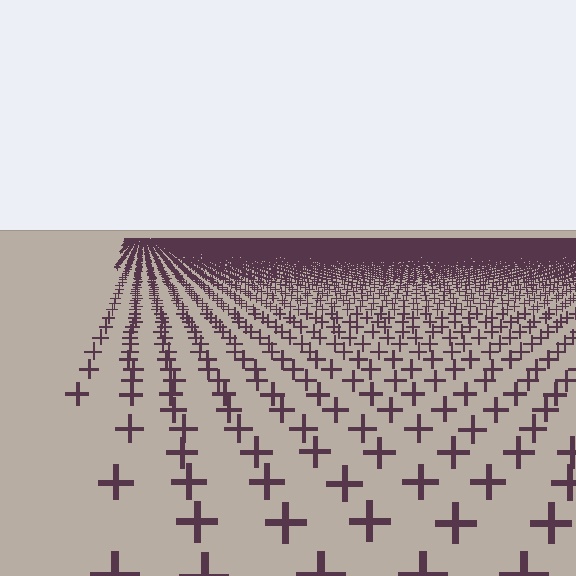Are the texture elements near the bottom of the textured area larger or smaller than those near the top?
Larger. Near the bottom, elements are closer to the viewer and appear at a bigger on-screen size.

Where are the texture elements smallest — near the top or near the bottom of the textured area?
Near the top.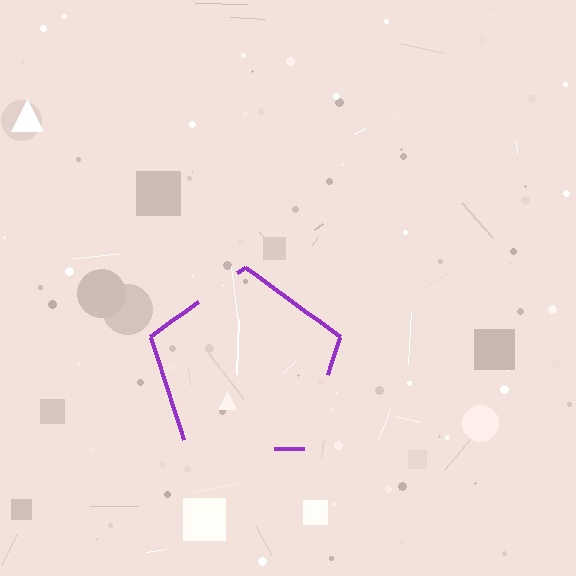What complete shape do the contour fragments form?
The contour fragments form a pentagon.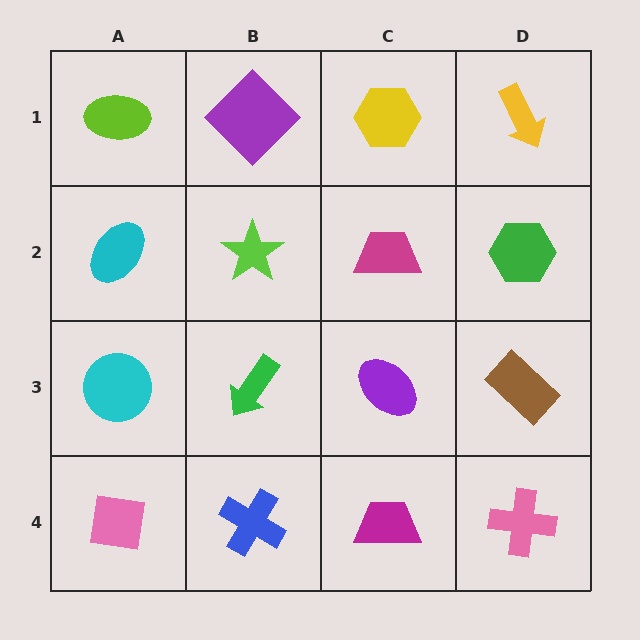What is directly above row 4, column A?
A cyan circle.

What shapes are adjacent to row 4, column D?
A brown rectangle (row 3, column D), a magenta trapezoid (row 4, column C).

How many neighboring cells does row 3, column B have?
4.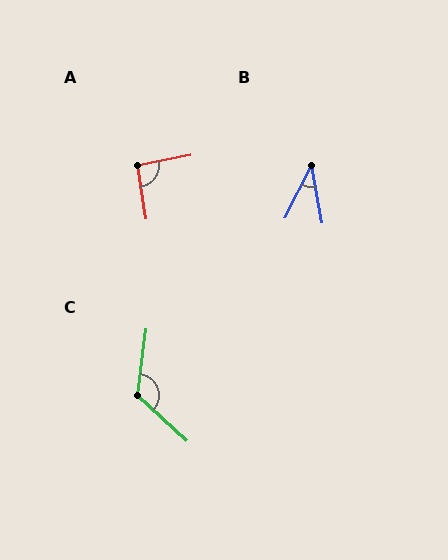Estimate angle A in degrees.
Approximately 91 degrees.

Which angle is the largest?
C, at approximately 125 degrees.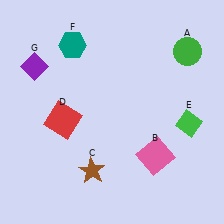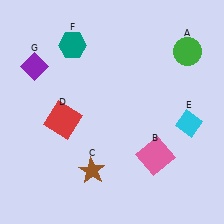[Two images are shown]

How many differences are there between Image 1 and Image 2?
There is 1 difference between the two images.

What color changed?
The diamond (E) changed from green in Image 1 to cyan in Image 2.